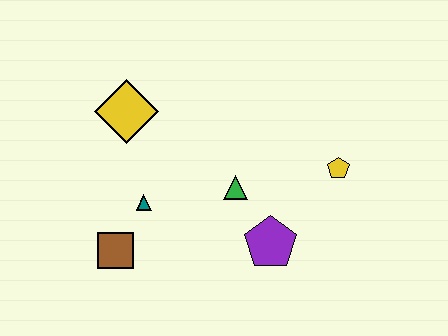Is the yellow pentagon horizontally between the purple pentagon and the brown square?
No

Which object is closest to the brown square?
The teal triangle is closest to the brown square.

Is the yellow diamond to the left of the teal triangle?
Yes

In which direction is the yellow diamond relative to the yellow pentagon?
The yellow diamond is to the left of the yellow pentagon.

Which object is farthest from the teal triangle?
The yellow pentagon is farthest from the teal triangle.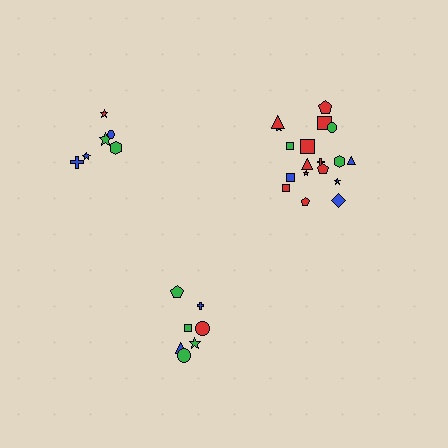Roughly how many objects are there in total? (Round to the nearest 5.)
Roughly 30 objects in total.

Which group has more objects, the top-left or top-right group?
The top-right group.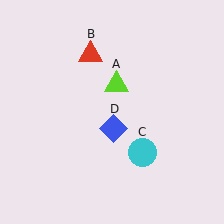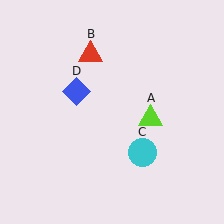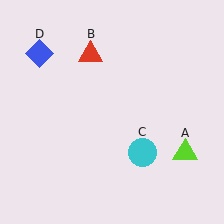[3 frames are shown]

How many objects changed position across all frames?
2 objects changed position: lime triangle (object A), blue diamond (object D).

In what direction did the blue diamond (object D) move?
The blue diamond (object D) moved up and to the left.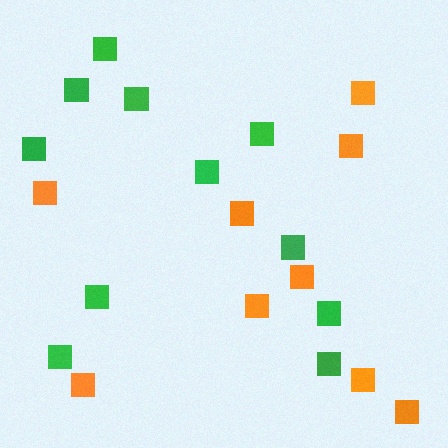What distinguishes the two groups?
There are 2 groups: one group of orange squares (9) and one group of green squares (11).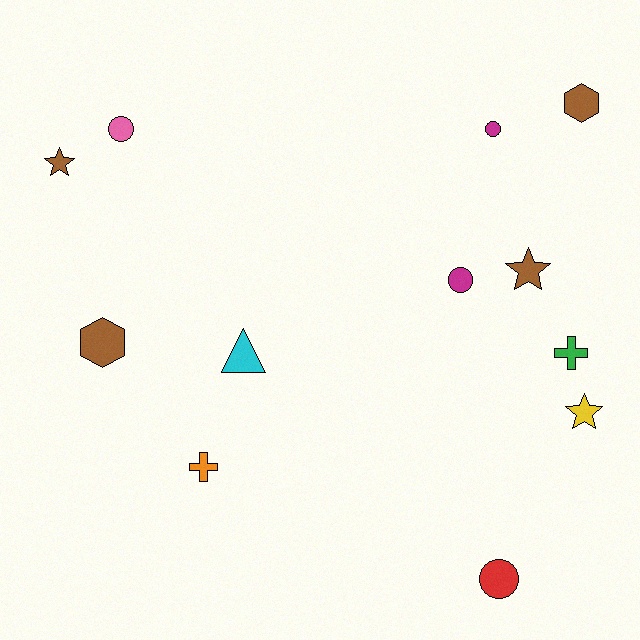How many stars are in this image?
There are 3 stars.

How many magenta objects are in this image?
There are 2 magenta objects.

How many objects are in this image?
There are 12 objects.